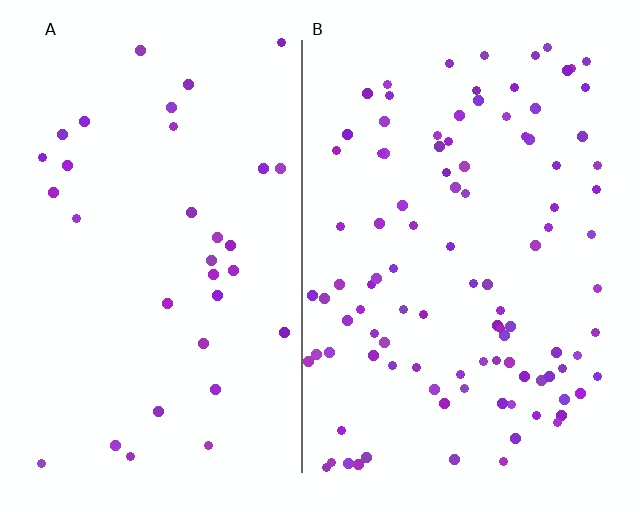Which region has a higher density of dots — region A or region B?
B (the right).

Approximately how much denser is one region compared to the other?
Approximately 2.9× — region B over region A.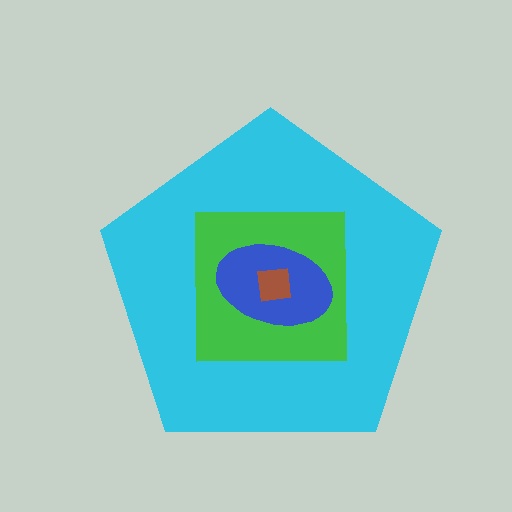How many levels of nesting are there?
4.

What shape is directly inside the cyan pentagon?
The green square.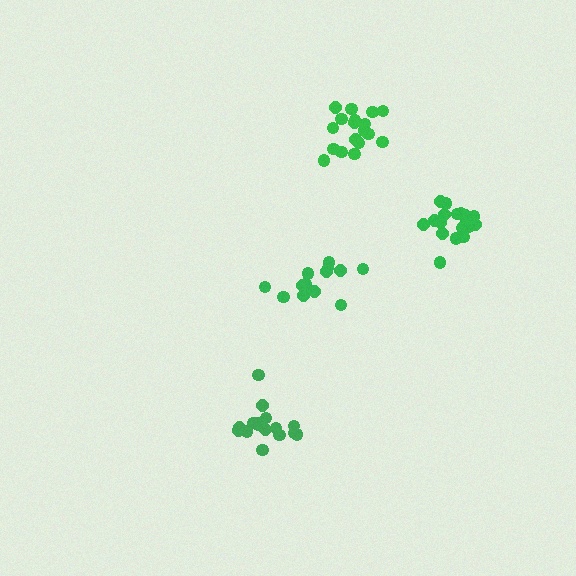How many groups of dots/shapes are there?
There are 4 groups.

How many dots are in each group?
Group 1: 16 dots, Group 2: 14 dots, Group 3: 18 dots, Group 4: 18 dots (66 total).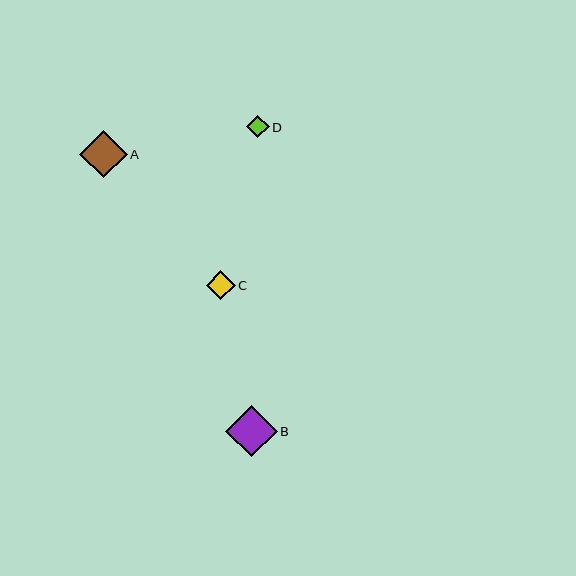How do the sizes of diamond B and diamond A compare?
Diamond B and diamond A are approximately the same size.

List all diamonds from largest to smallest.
From largest to smallest: B, A, C, D.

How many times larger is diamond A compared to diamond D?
Diamond A is approximately 2.1 times the size of diamond D.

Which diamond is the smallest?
Diamond D is the smallest with a size of approximately 23 pixels.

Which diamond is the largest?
Diamond B is the largest with a size of approximately 52 pixels.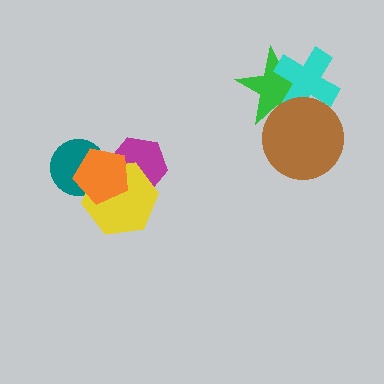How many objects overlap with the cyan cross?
2 objects overlap with the cyan cross.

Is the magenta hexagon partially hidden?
Yes, it is partially covered by another shape.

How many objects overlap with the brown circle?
2 objects overlap with the brown circle.